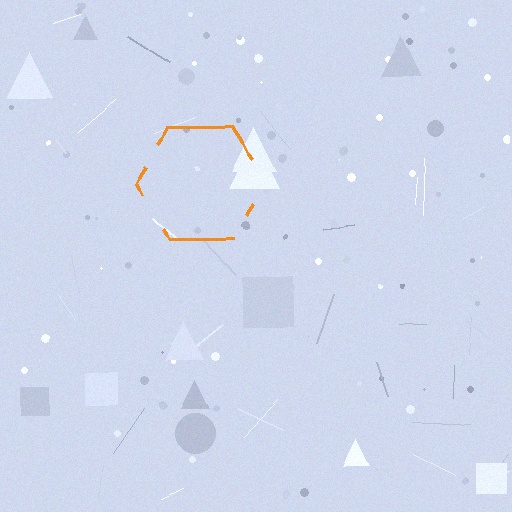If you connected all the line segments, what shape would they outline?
They would outline a hexagon.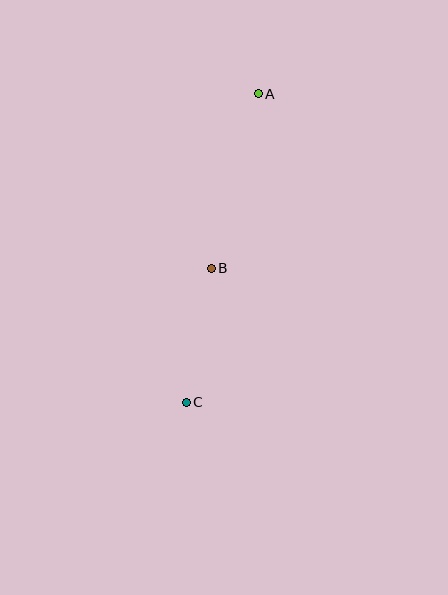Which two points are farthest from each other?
Points A and C are farthest from each other.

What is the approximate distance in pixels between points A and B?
The distance between A and B is approximately 181 pixels.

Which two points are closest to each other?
Points B and C are closest to each other.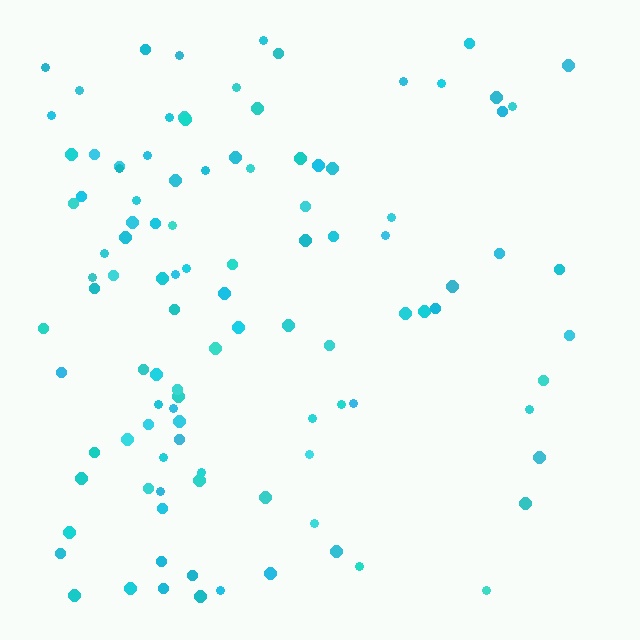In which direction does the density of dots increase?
From right to left, with the left side densest.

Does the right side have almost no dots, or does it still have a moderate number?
Still a moderate number, just noticeably fewer than the left.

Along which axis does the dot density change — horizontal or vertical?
Horizontal.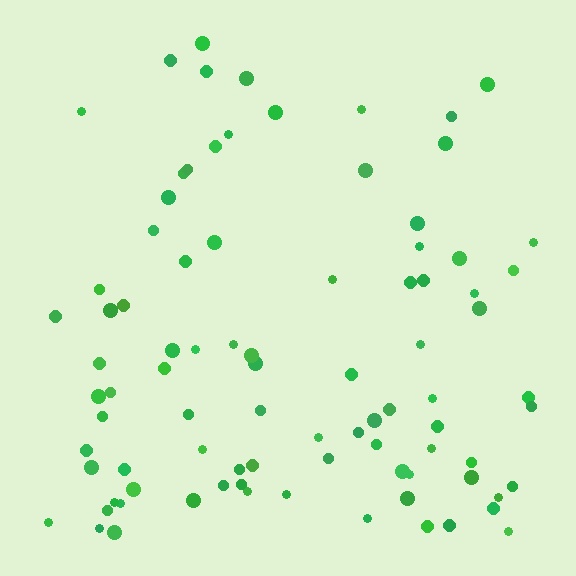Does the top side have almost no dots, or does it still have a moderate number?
Still a moderate number, just noticeably fewer than the bottom.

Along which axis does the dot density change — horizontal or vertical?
Vertical.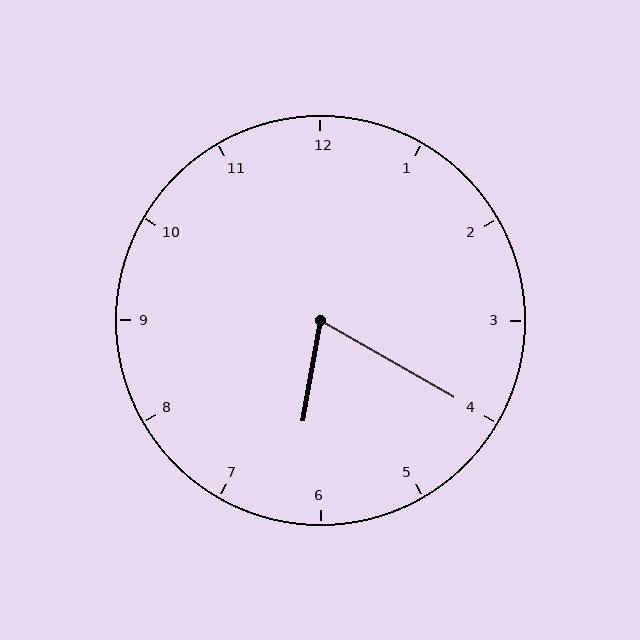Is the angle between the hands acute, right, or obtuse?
It is acute.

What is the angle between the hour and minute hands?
Approximately 70 degrees.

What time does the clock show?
6:20.